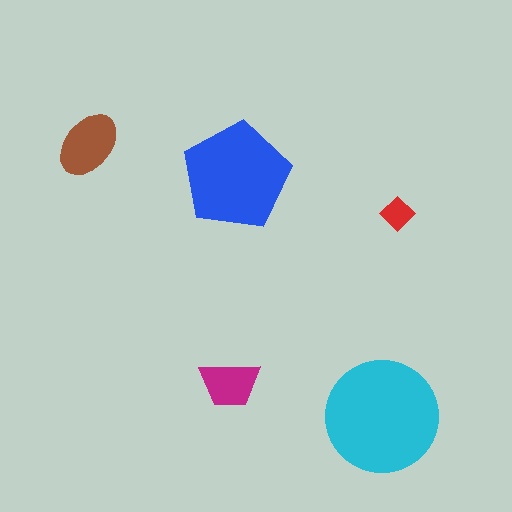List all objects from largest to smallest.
The cyan circle, the blue pentagon, the brown ellipse, the magenta trapezoid, the red diamond.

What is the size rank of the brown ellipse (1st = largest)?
3rd.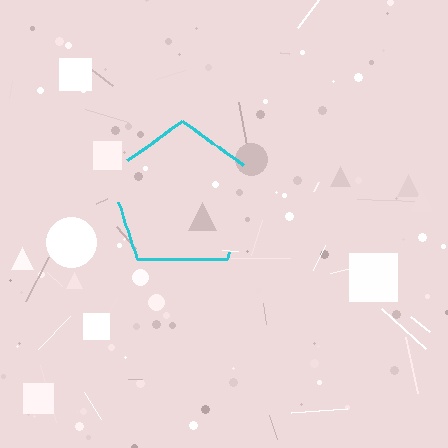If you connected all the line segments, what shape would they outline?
They would outline a pentagon.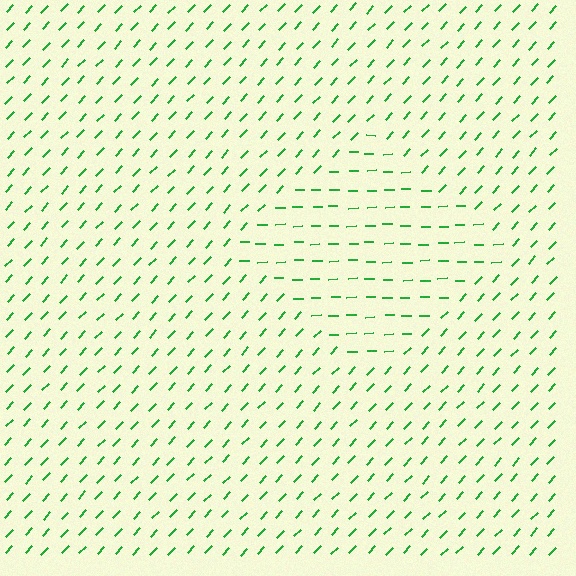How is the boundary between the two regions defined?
The boundary is defined purely by a change in line orientation (approximately 45 degrees difference). All lines are the same color and thickness.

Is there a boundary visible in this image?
Yes, there is a texture boundary formed by a change in line orientation.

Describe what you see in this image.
The image is filled with small green line segments. A diamond region in the image has lines oriented differently from the surrounding lines, creating a visible texture boundary.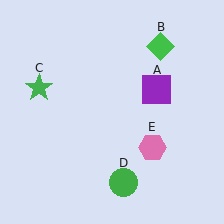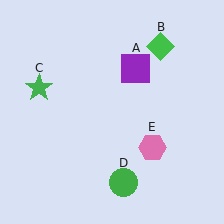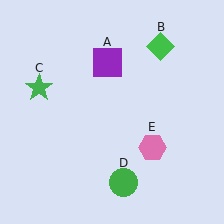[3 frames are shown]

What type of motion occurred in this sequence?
The purple square (object A) rotated counterclockwise around the center of the scene.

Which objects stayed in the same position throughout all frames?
Green diamond (object B) and green star (object C) and green circle (object D) and pink hexagon (object E) remained stationary.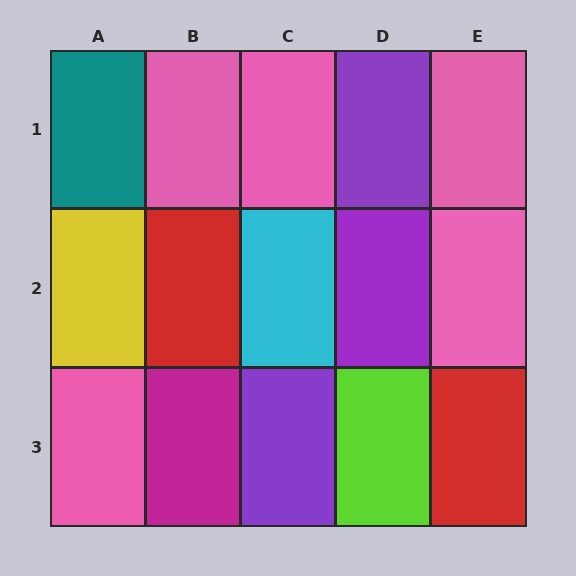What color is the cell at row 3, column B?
Magenta.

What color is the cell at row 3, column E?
Red.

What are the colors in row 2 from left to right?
Yellow, red, cyan, purple, pink.